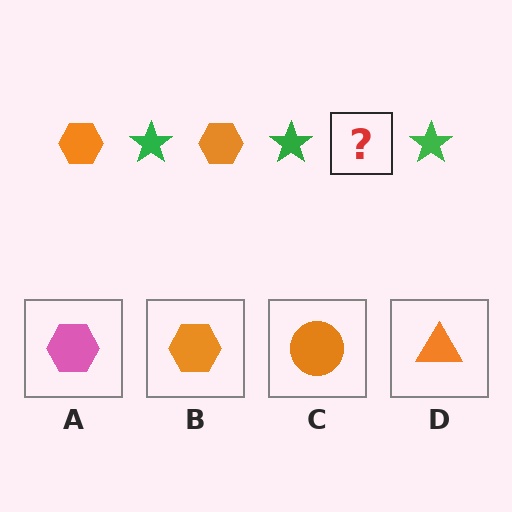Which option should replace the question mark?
Option B.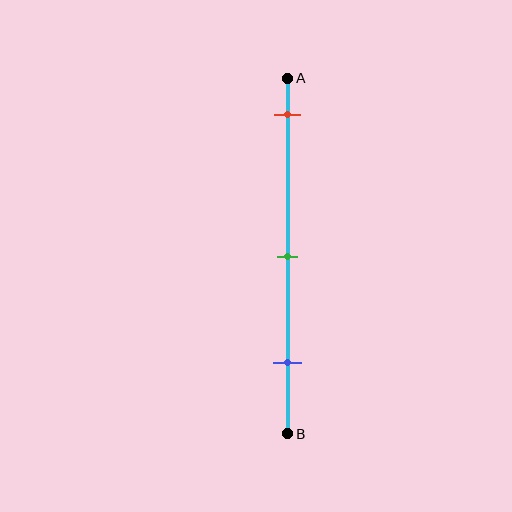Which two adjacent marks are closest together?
The green and blue marks are the closest adjacent pair.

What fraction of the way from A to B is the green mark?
The green mark is approximately 50% (0.5) of the way from A to B.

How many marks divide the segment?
There are 3 marks dividing the segment.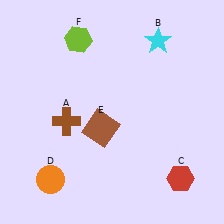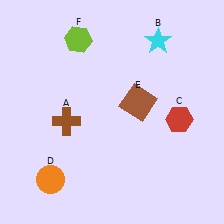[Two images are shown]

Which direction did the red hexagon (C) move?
The red hexagon (C) moved up.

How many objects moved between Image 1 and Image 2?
2 objects moved between the two images.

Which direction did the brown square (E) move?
The brown square (E) moved right.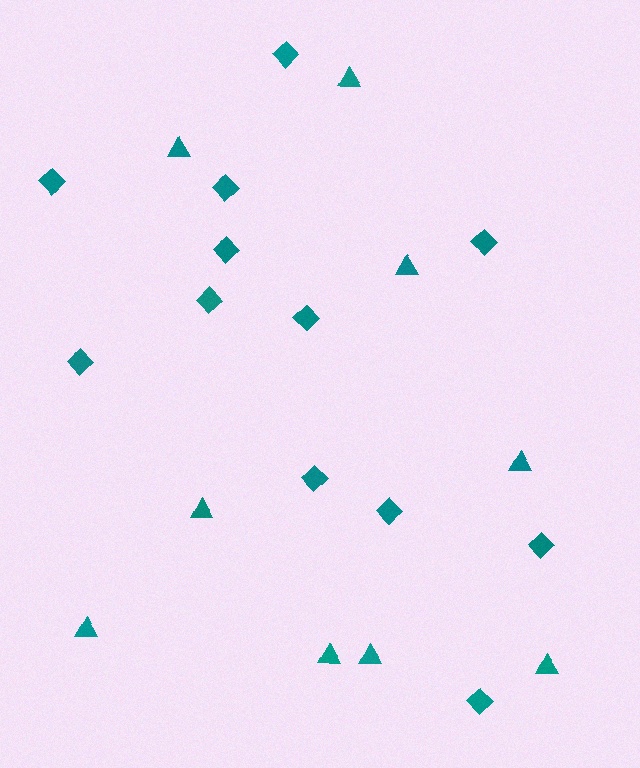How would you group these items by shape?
There are 2 groups: one group of diamonds (12) and one group of triangles (9).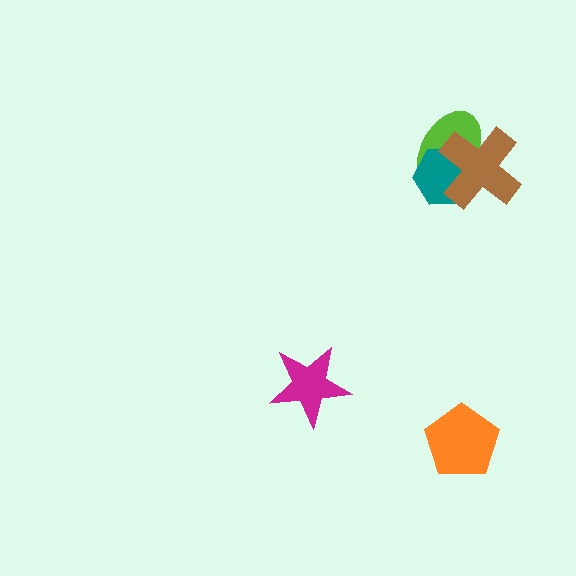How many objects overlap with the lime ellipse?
2 objects overlap with the lime ellipse.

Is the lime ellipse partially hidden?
Yes, it is partially covered by another shape.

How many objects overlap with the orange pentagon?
0 objects overlap with the orange pentagon.